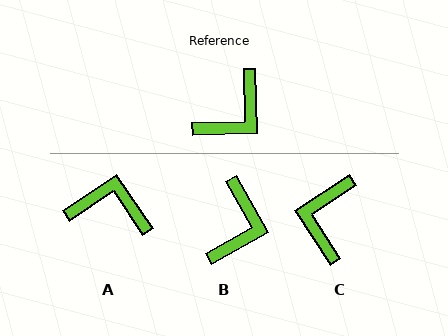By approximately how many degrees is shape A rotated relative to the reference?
Approximately 123 degrees counter-clockwise.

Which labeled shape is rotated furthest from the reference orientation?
C, about 148 degrees away.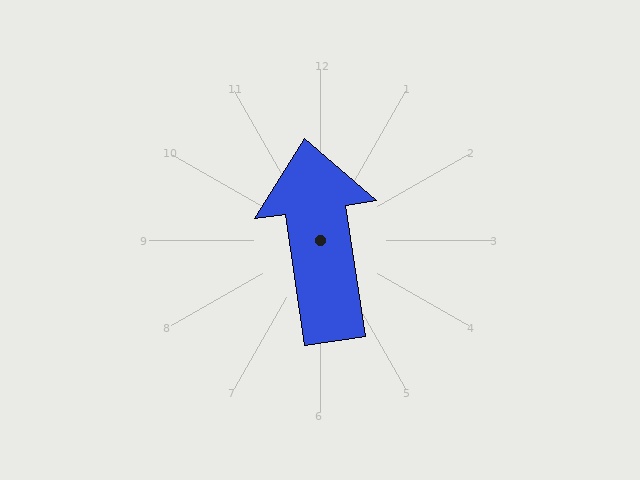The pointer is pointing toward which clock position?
Roughly 12 o'clock.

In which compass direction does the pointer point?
North.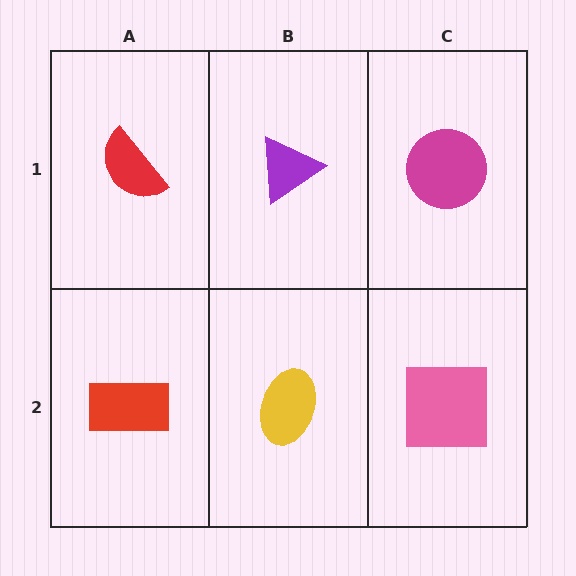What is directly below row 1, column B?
A yellow ellipse.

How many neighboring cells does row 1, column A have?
2.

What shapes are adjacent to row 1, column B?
A yellow ellipse (row 2, column B), a red semicircle (row 1, column A), a magenta circle (row 1, column C).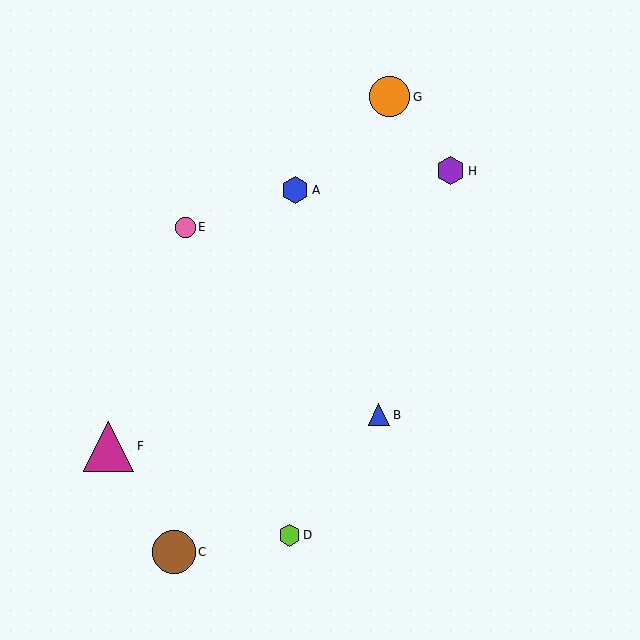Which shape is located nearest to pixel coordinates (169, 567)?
The brown circle (labeled C) at (174, 552) is nearest to that location.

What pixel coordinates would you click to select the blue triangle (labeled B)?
Click at (379, 415) to select the blue triangle B.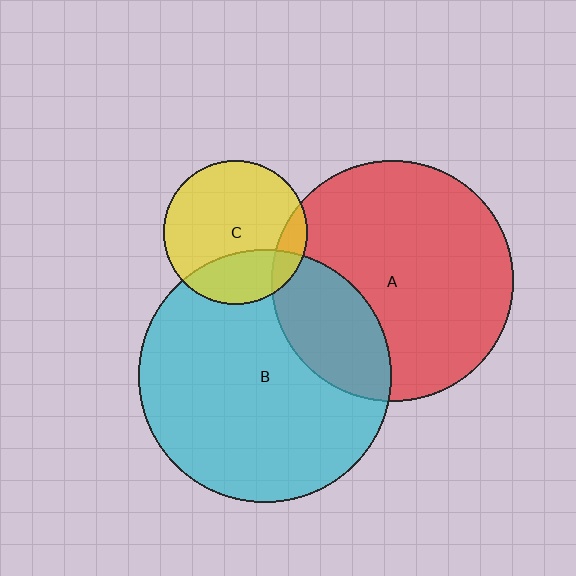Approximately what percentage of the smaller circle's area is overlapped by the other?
Approximately 25%.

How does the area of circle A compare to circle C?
Approximately 2.8 times.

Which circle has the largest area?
Circle B (cyan).